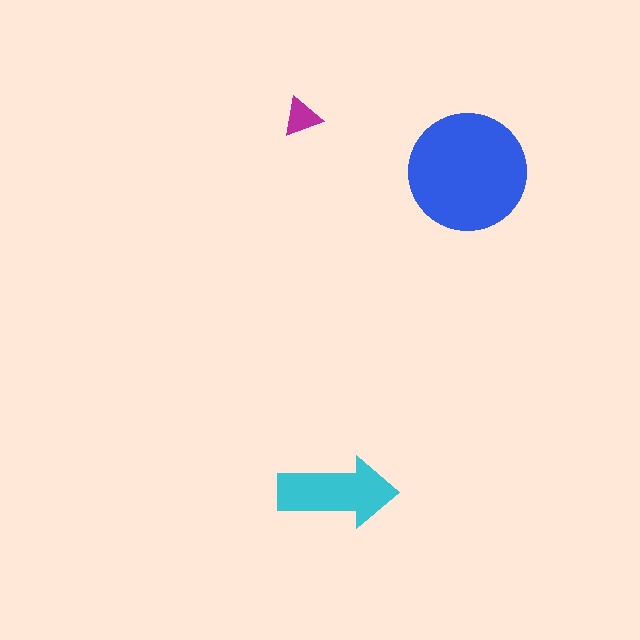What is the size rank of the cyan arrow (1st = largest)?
2nd.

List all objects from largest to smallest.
The blue circle, the cyan arrow, the magenta triangle.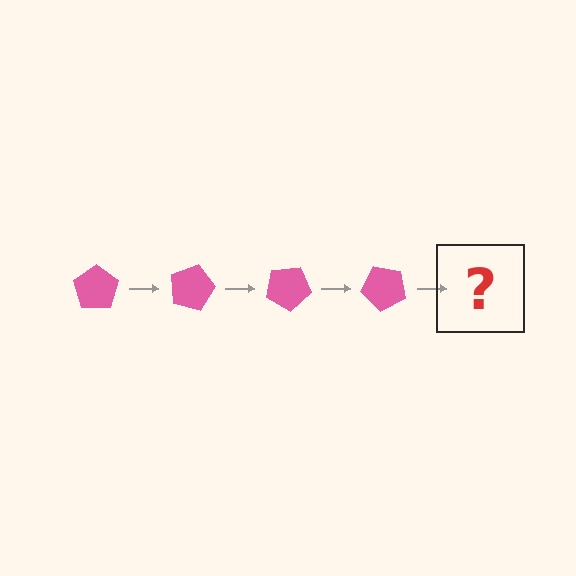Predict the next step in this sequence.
The next step is a pink pentagon rotated 60 degrees.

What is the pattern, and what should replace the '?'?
The pattern is that the pentagon rotates 15 degrees each step. The '?' should be a pink pentagon rotated 60 degrees.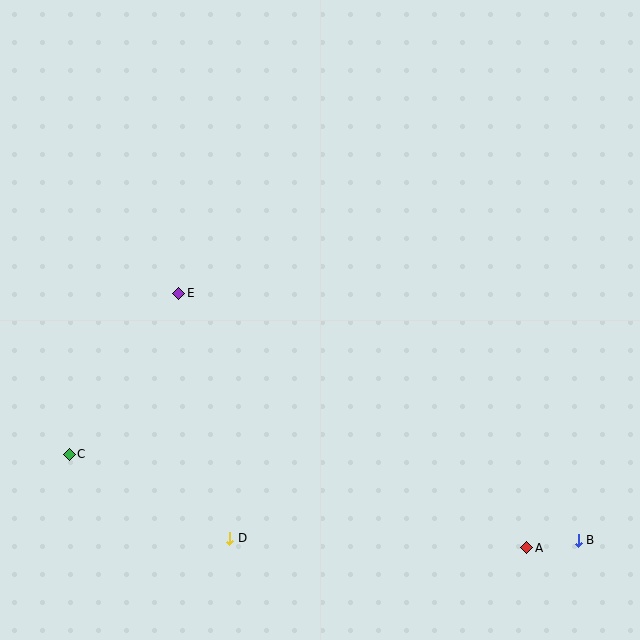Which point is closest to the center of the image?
Point E at (179, 293) is closest to the center.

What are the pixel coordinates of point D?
Point D is at (230, 538).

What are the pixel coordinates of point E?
Point E is at (179, 293).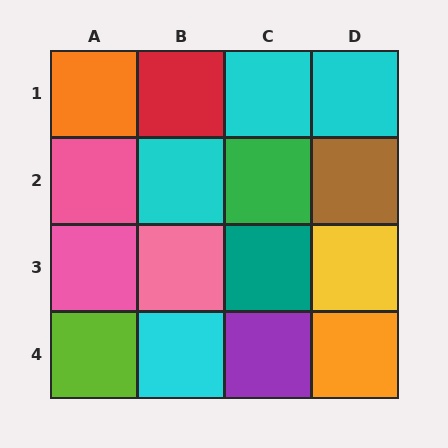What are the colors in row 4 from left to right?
Lime, cyan, purple, orange.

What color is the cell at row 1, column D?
Cyan.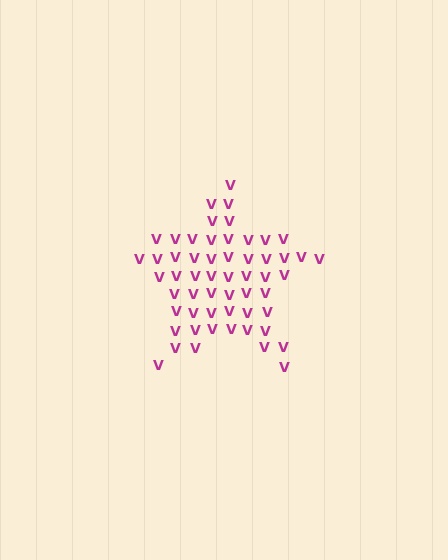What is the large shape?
The large shape is a star.